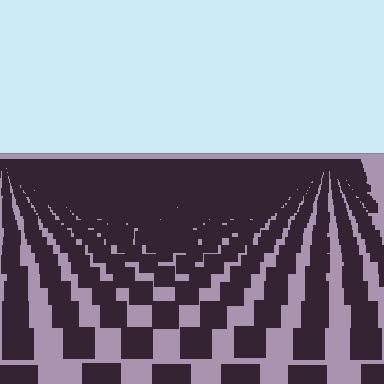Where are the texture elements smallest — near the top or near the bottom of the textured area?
Near the top.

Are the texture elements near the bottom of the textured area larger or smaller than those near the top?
Larger. Near the bottom, elements are closer to the viewer and appear at a bigger on-screen size.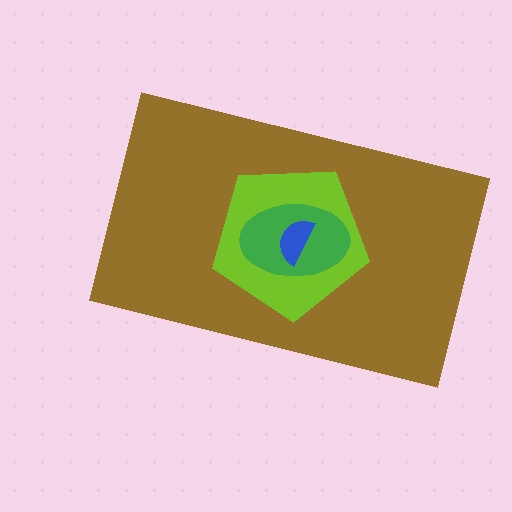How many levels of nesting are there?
4.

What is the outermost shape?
The brown rectangle.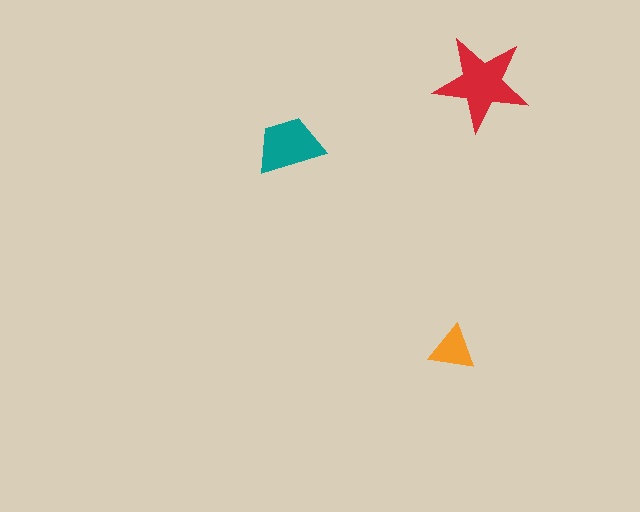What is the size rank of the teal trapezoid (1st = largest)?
2nd.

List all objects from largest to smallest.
The red star, the teal trapezoid, the orange triangle.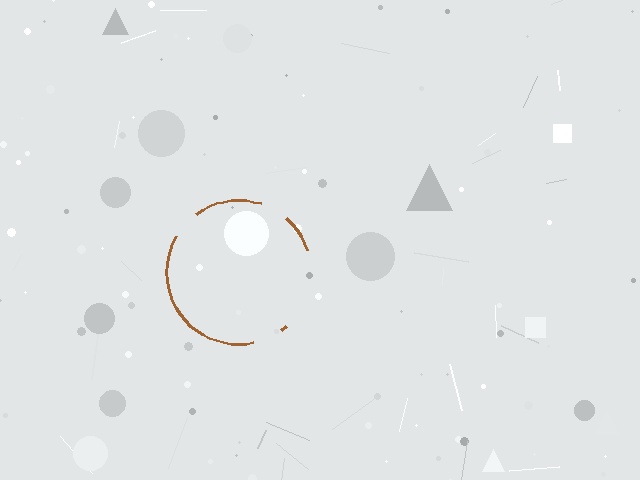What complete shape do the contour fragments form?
The contour fragments form a circle.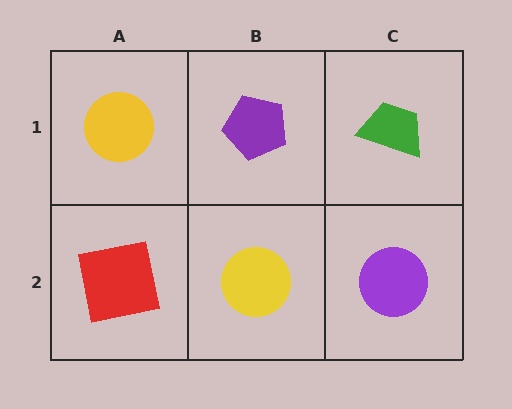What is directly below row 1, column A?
A red square.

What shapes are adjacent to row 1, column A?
A red square (row 2, column A), a purple pentagon (row 1, column B).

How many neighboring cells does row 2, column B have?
3.